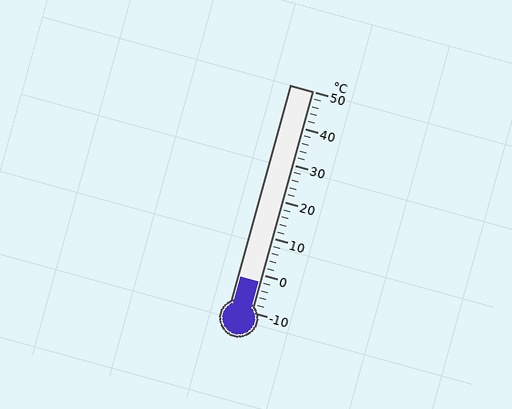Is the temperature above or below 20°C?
The temperature is below 20°C.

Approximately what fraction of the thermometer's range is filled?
The thermometer is filled to approximately 15% of its range.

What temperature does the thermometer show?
The thermometer shows approximately -2°C.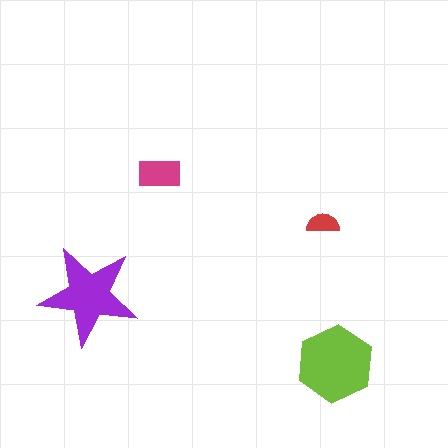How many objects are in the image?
There are 4 objects in the image.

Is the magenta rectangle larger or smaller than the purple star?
Smaller.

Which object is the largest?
The lime hexagon.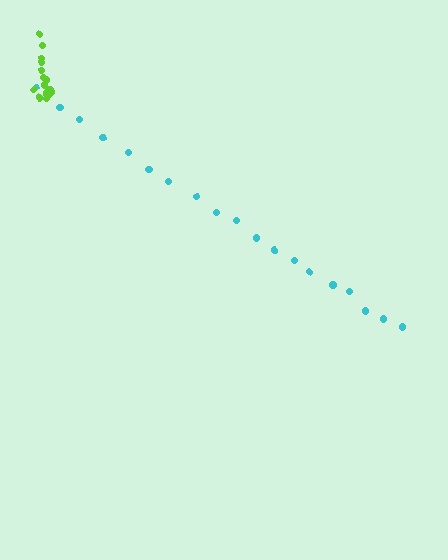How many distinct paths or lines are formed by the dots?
There are 2 distinct paths.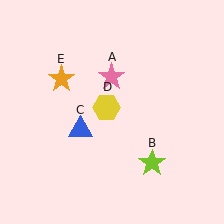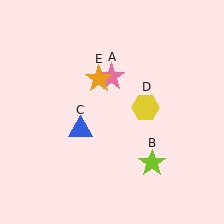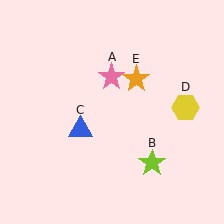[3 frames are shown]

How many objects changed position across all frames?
2 objects changed position: yellow hexagon (object D), orange star (object E).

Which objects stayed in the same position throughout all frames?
Pink star (object A) and lime star (object B) and blue triangle (object C) remained stationary.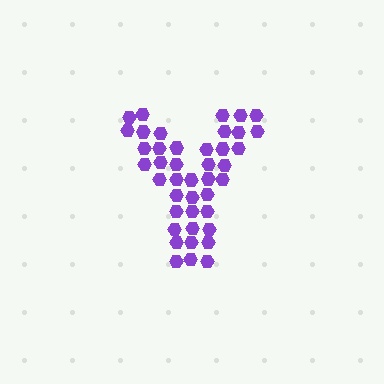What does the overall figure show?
The overall figure shows the letter Y.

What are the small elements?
The small elements are hexagons.